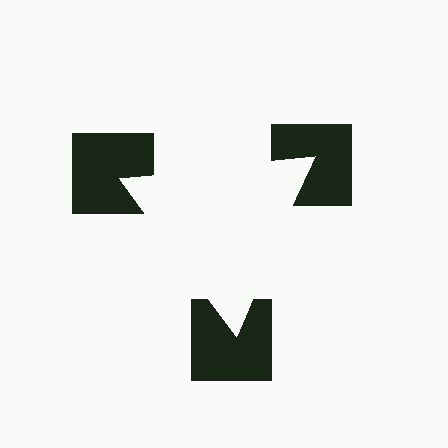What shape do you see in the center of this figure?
An illusory triangle — its edges are inferred from the aligned wedge cuts in the notched squares, not physically drawn.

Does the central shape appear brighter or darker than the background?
It typically appears slightly brighter than the background, even though no actual brightness change is drawn.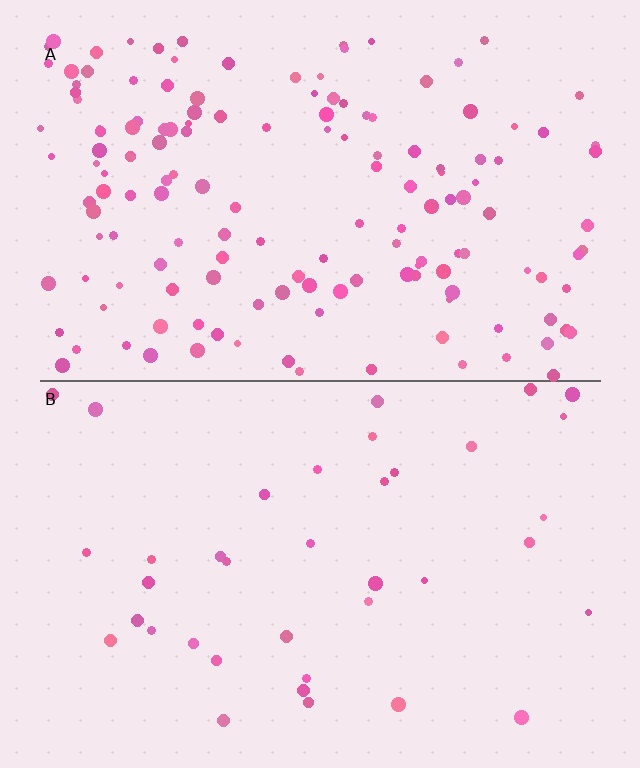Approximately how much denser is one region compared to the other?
Approximately 4.0× — region A over region B.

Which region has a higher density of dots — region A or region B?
A (the top).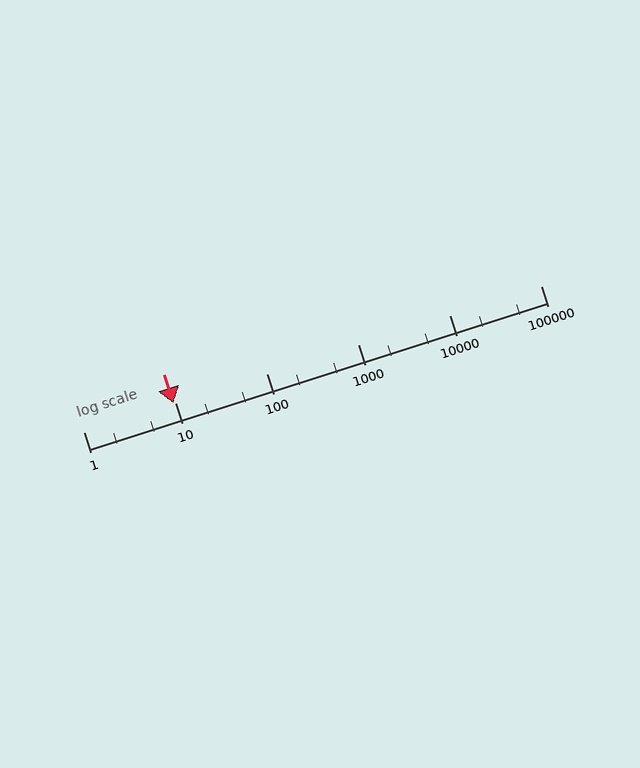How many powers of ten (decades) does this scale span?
The scale spans 5 decades, from 1 to 100000.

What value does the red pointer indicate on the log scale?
The pointer indicates approximately 9.6.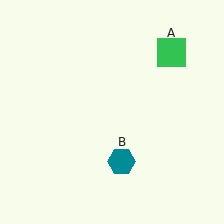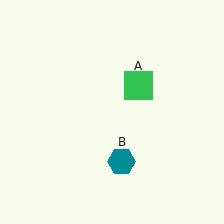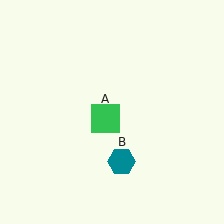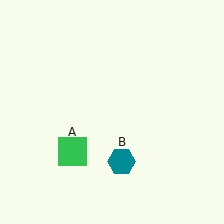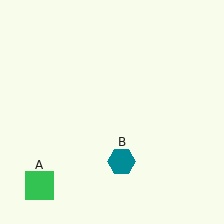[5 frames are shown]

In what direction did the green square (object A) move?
The green square (object A) moved down and to the left.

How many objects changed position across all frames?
1 object changed position: green square (object A).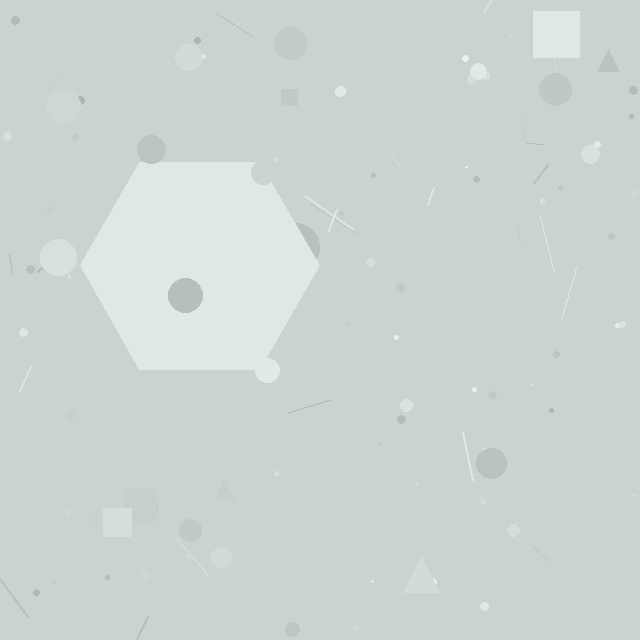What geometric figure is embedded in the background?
A hexagon is embedded in the background.